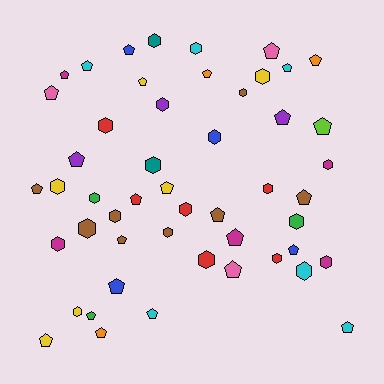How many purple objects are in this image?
There are 3 purple objects.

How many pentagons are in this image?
There are 27 pentagons.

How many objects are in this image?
There are 50 objects.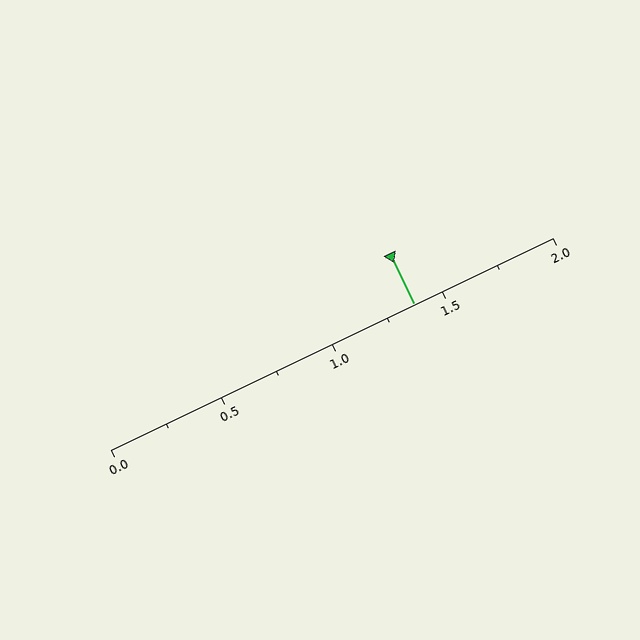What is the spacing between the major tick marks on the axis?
The major ticks are spaced 0.5 apart.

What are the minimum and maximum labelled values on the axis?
The axis runs from 0.0 to 2.0.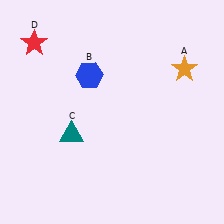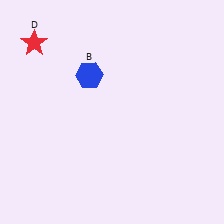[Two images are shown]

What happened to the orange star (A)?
The orange star (A) was removed in Image 2. It was in the top-right area of Image 1.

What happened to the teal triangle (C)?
The teal triangle (C) was removed in Image 2. It was in the bottom-left area of Image 1.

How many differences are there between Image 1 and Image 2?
There are 2 differences between the two images.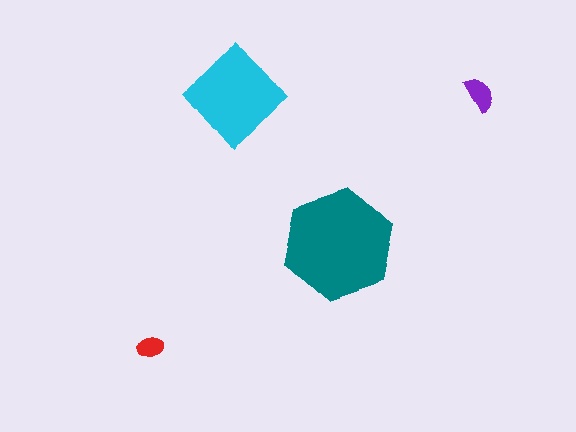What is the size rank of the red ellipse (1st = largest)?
4th.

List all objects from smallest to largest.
The red ellipse, the purple semicircle, the cyan diamond, the teal hexagon.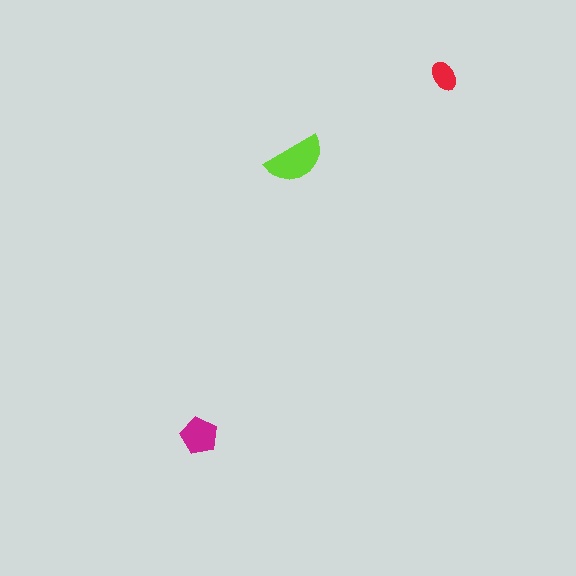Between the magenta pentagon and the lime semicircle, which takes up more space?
The lime semicircle.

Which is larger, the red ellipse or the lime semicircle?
The lime semicircle.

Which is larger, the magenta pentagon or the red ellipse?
The magenta pentagon.